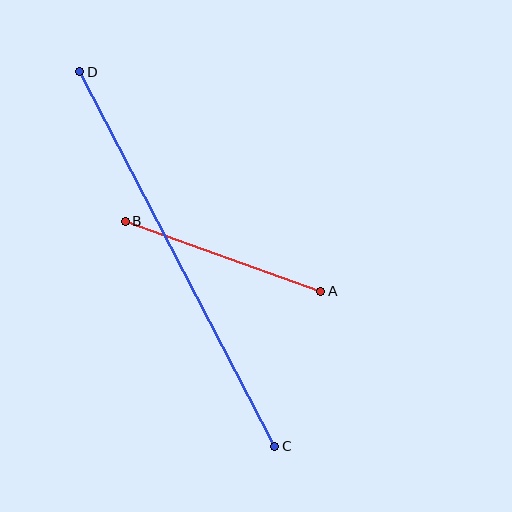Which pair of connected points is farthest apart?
Points C and D are farthest apart.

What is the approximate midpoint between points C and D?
The midpoint is at approximately (177, 259) pixels.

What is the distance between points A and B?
The distance is approximately 207 pixels.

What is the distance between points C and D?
The distance is approximately 423 pixels.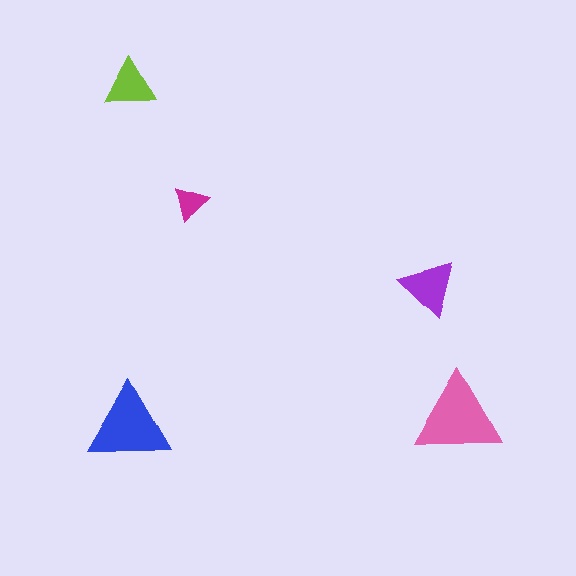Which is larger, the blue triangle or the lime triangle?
The blue one.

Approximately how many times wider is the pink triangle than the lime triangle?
About 1.5 times wider.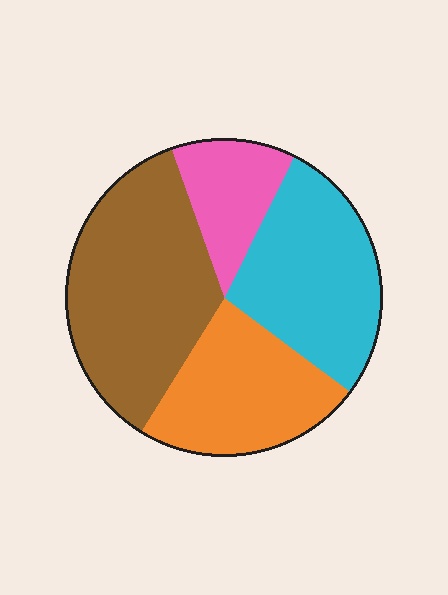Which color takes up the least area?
Pink, at roughly 15%.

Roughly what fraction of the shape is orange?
Orange takes up about one quarter (1/4) of the shape.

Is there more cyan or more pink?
Cyan.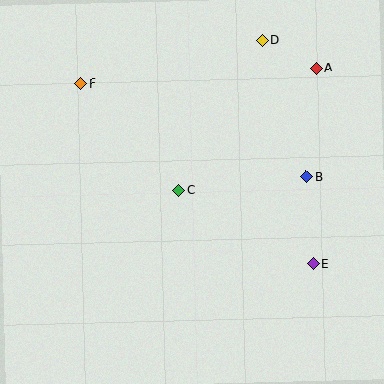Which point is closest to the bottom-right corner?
Point E is closest to the bottom-right corner.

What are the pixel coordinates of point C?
Point C is at (179, 191).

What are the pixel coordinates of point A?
Point A is at (316, 68).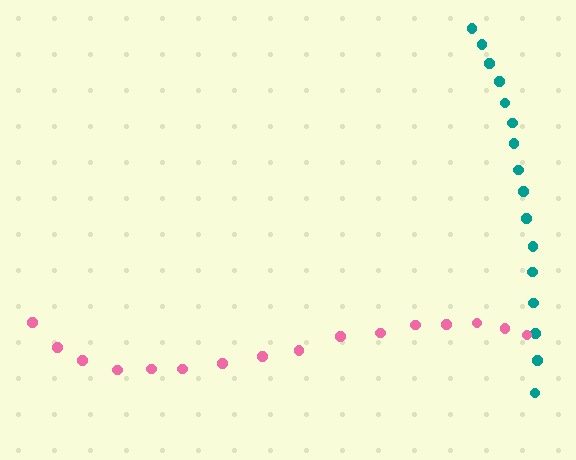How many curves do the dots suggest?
There are 2 distinct paths.